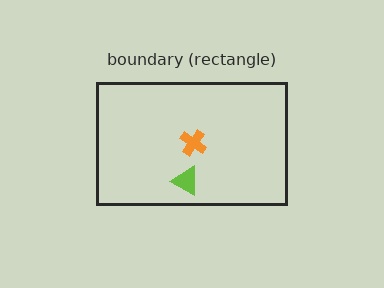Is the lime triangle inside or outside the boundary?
Inside.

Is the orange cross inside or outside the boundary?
Inside.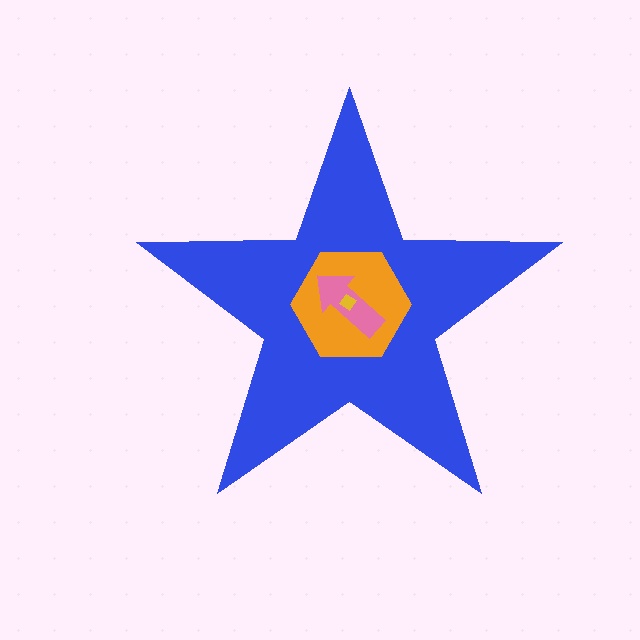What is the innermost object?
The yellow diamond.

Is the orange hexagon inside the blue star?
Yes.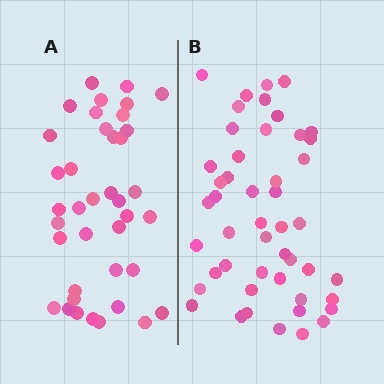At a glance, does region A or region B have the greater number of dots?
Region B (the right region) has more dots.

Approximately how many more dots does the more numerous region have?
Region B has roughly 8 or so more dots than region A.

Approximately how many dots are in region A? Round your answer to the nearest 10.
About 40 dots. (The exact count is 39, which rounds to 40.)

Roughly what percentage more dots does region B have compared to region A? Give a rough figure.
About 25% more.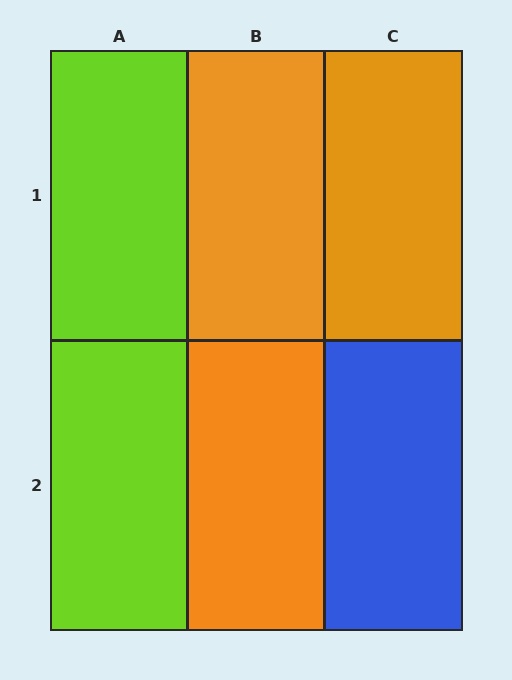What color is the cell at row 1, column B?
Orange.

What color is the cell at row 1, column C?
Orange.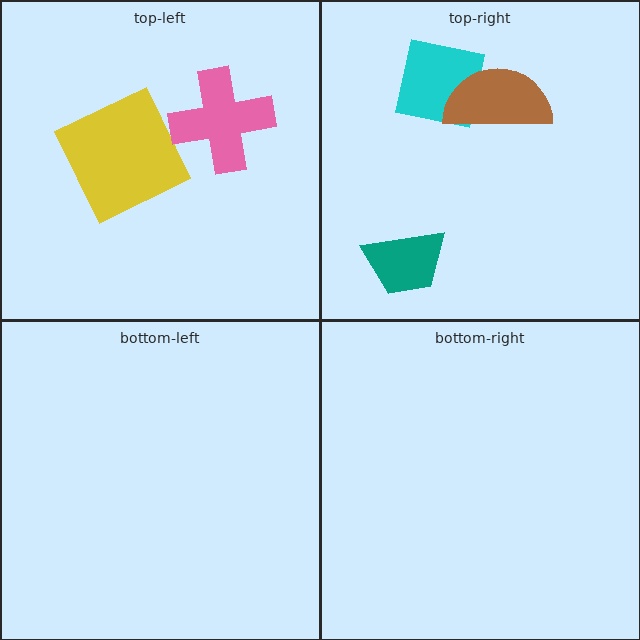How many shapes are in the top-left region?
2.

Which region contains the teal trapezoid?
The top-right region.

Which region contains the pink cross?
The top-left region.